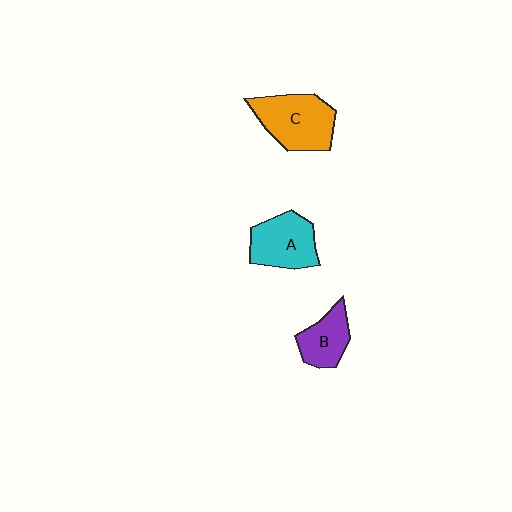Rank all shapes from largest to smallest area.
From largest to smallest: C (orange), A (cyan), B (purple).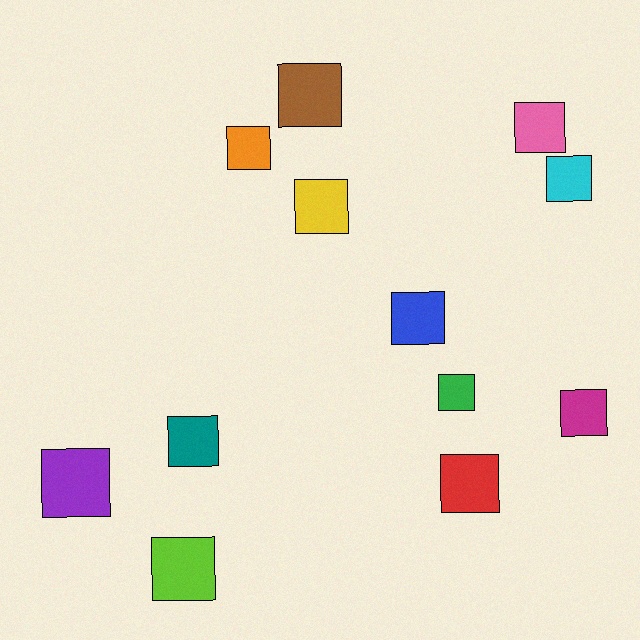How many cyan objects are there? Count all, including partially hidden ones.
There is 1 cyan object.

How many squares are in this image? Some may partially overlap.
There are 12 squares.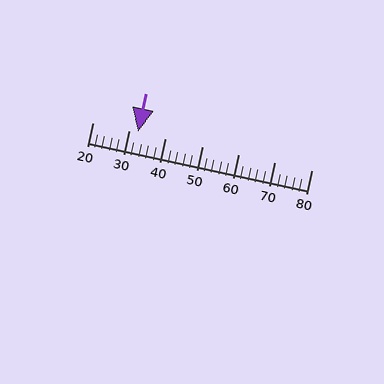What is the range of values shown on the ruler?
The ruler shows values from 20 to 80.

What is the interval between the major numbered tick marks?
The major tick marks are spaced 10 units apart.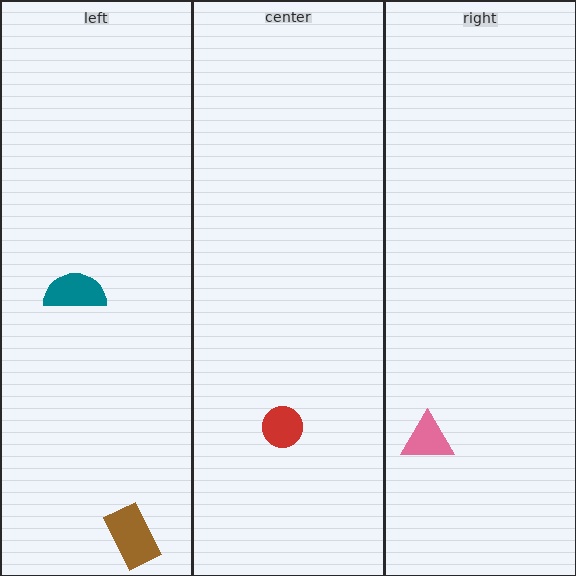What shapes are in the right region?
The pink triangle.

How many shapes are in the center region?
1.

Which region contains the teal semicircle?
The left region.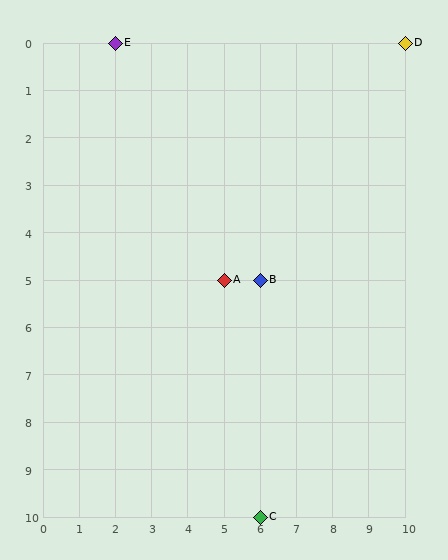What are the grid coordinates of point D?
Point D is at grid coordinates (10, 0).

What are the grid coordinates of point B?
Point B is at grid coordinates (6, 5).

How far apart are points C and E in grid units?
Points C and E are 4 columns and 10 rows apart (about 10.8 grid units diagonally).